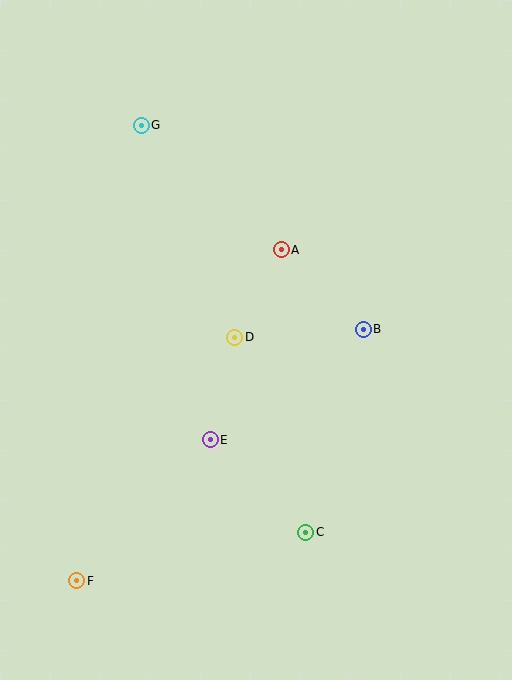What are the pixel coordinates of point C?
Point C is at (306, 533).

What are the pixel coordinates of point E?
Point E is at (210, 440).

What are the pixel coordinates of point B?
Point B is at (363, 329).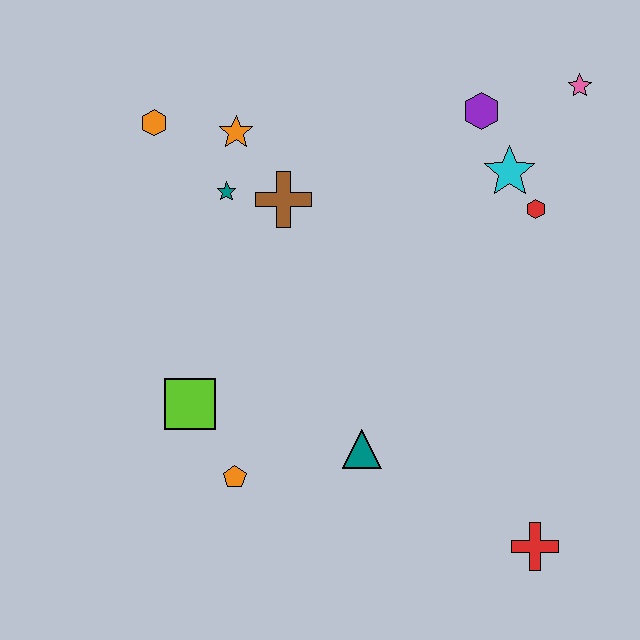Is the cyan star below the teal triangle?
No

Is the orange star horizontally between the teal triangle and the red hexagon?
No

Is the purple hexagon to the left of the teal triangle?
No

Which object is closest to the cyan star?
The red hexagon is closest to the cyan star.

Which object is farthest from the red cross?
The orange hexagon is farthest from the red cross.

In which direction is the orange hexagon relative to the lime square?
The orange hexagon is above the lime square.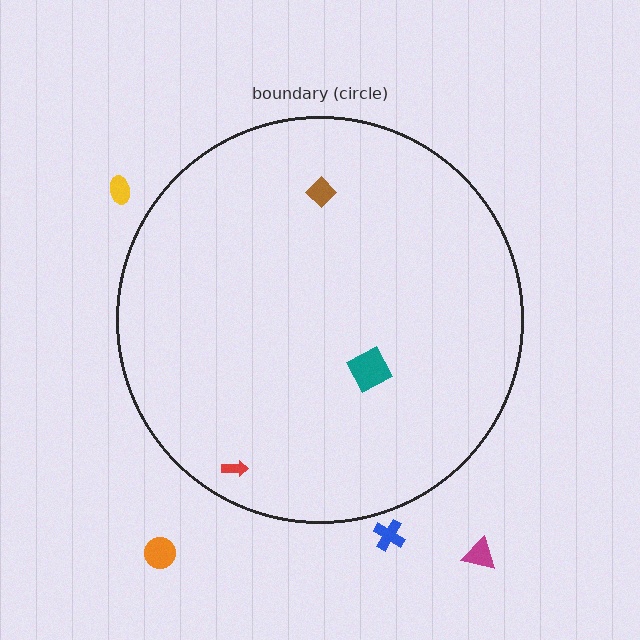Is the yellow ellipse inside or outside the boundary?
Outside.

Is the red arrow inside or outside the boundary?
Inside.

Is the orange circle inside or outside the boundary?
Outside.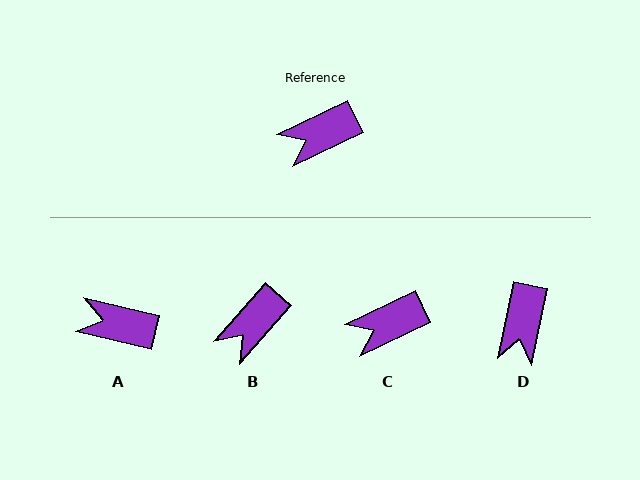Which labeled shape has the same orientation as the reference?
C.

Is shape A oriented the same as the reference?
No, it is off by about 39 degrees.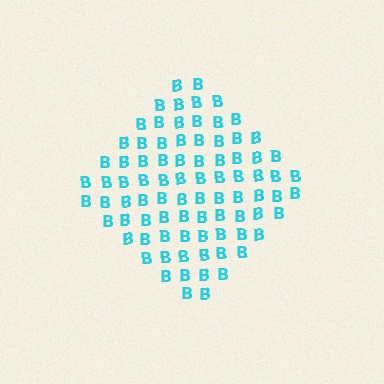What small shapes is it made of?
It is made of small letter B's.